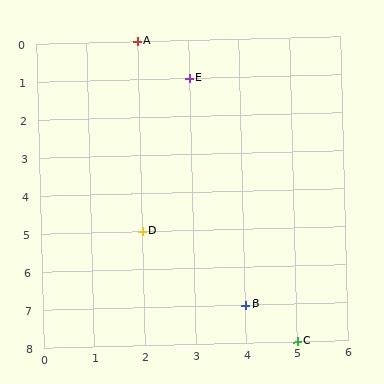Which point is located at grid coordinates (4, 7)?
Point B is at (4, 7).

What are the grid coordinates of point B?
Point B is at grid coordinates (4, 7).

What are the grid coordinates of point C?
Point C is at grid coordinates (5, 8).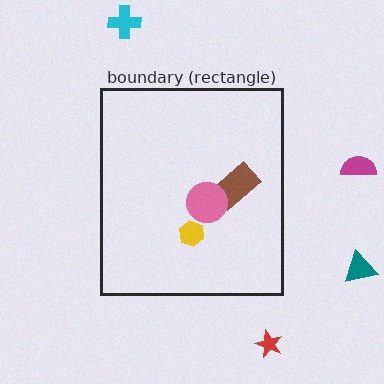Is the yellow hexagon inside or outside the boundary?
Inside.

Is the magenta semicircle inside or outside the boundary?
Outside.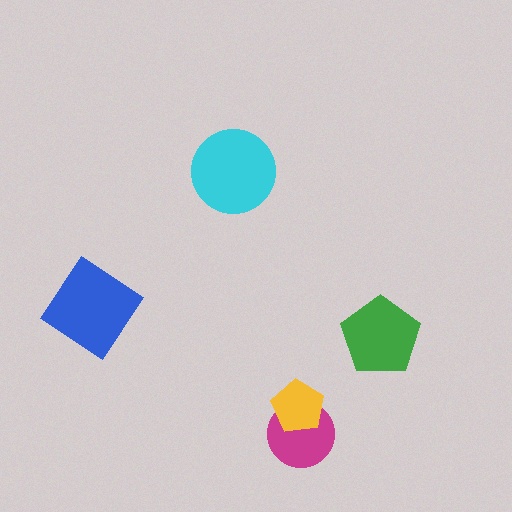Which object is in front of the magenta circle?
The yellow pentagon is in front of the magenta circle.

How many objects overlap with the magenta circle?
1 object overlaps with the magenta circle.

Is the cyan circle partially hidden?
No, no other shape covers it.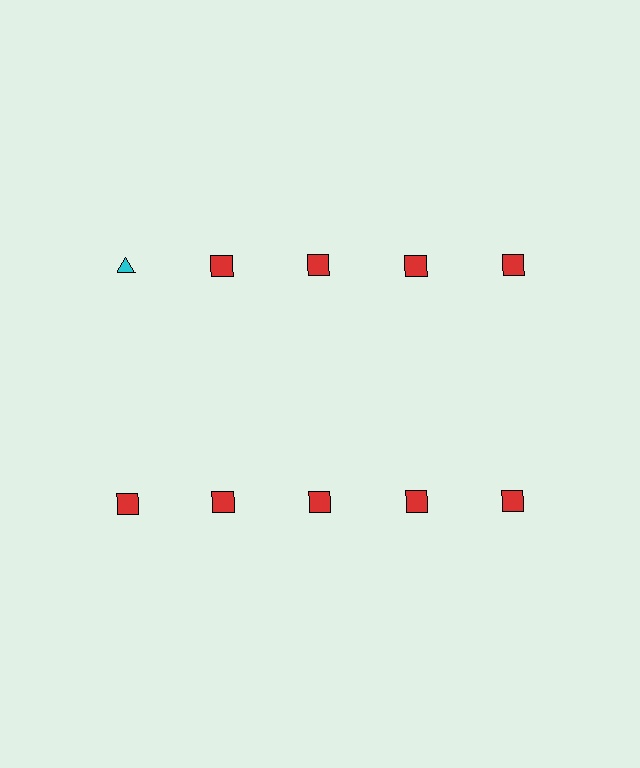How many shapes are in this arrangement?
There are 10 shapes arranged in a grid pattern.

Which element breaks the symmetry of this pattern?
The cyan triangle in the top row, leftmost column breaks the symmetry. All other shapes are red squares.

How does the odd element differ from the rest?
It differs in both color (cyan instead of red) and shape (triangle instead of square).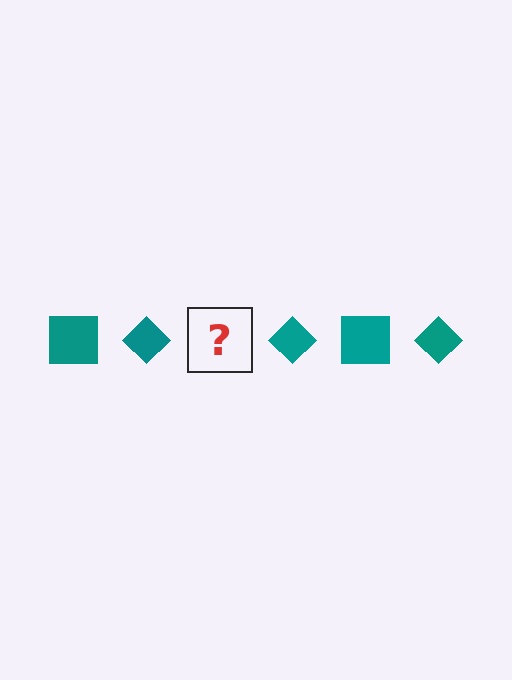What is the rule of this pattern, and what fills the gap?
The rule is that the pattern cycles through square, diamond shapes in teal. The gap should be filled with a teal square.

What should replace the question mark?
The question mark should be replaced with a teal square.